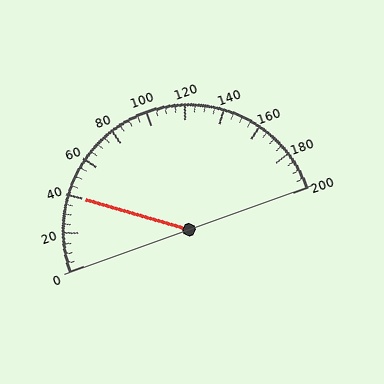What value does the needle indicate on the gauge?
The needle indicates approximately 40.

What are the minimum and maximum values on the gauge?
The gauge ranges from 0 to 200.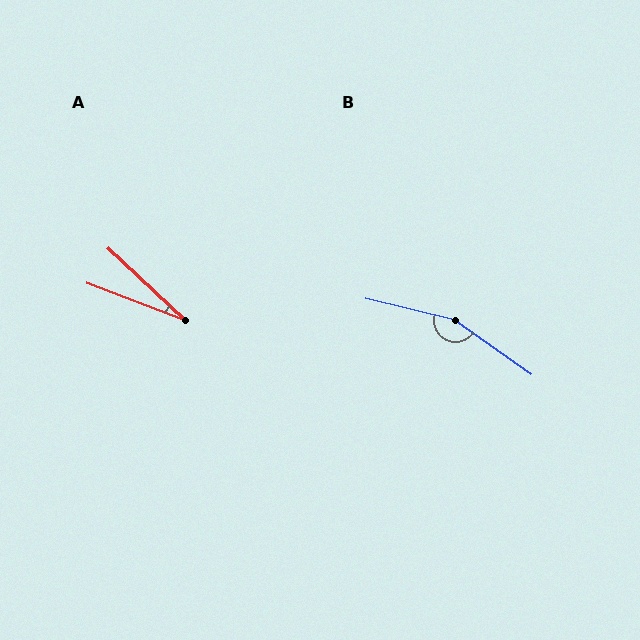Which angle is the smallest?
A, at approximately 22 degrees.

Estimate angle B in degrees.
Approximately 158 degrees.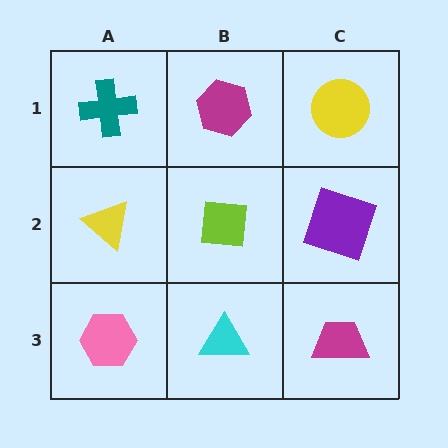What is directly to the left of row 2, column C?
A lime square.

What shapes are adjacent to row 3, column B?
A lime square (row 2, column B), a pink hexagon (row 3, column A), a magenta trapezoid (row 3, column C).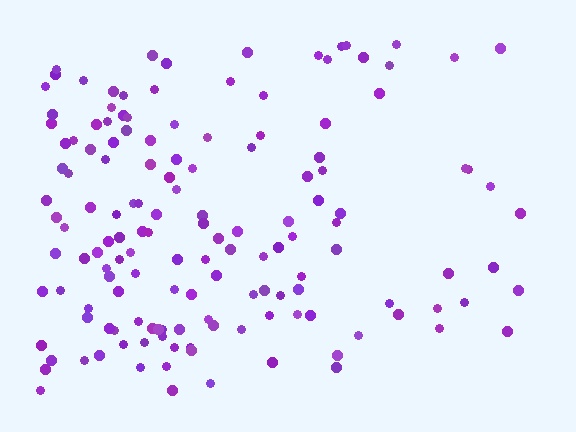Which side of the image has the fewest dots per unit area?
The right.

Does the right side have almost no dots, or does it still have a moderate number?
Still a moderate number, just noticeably fewer than the left.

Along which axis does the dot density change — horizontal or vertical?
Horizontal.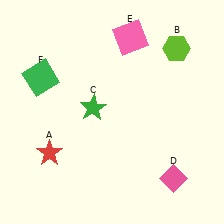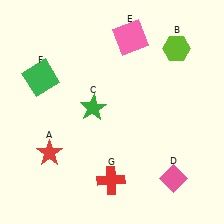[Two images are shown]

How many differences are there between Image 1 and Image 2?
There is 1 difference between the two images.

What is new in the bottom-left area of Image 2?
A red cross (G) was added in the bottom-left area of Image 2.